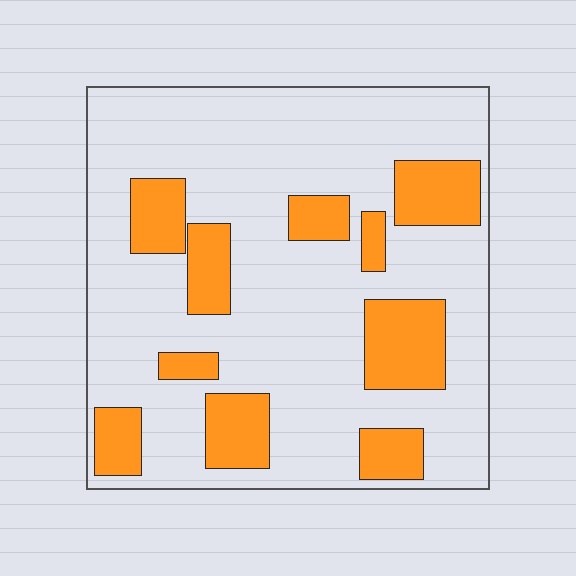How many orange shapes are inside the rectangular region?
10.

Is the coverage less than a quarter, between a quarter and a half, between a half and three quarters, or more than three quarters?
Less than a quarter.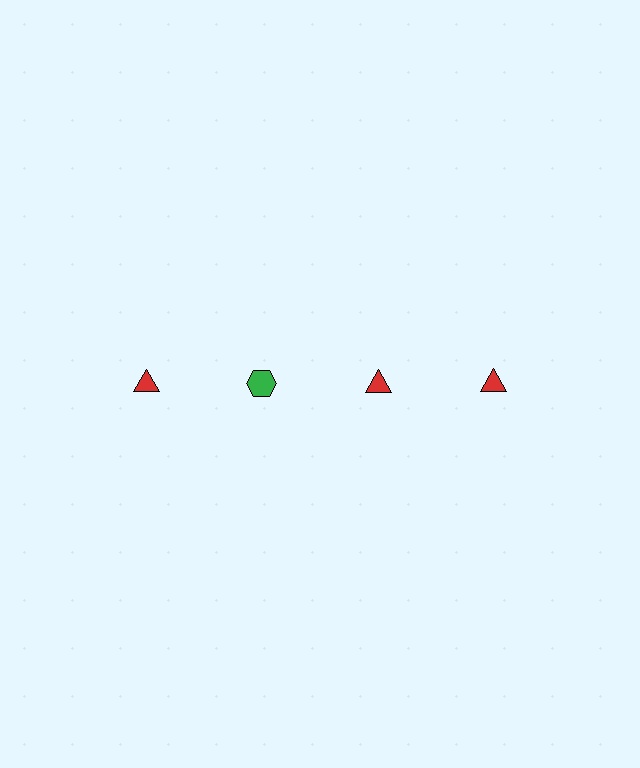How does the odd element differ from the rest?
It differs in both color (green instead of red) and shape (hexagon instead of triangle).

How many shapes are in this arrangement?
There are 4 shapes arranged in a grid pattern.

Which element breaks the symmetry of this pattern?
The green hexagon in the top row, second from left column breaks the symmetry. All other shapes are red triangles.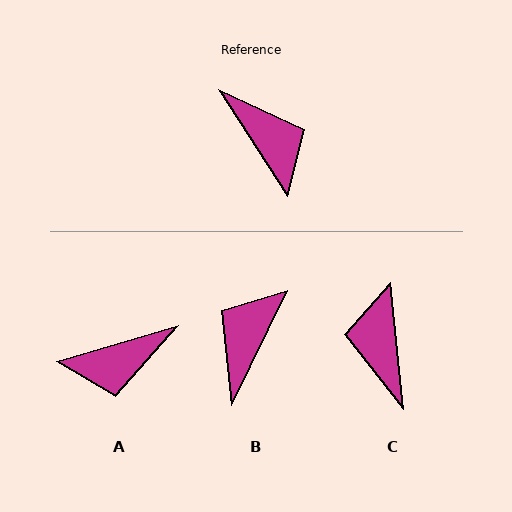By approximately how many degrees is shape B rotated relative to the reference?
Approximately 121 degrees counter-clockwise.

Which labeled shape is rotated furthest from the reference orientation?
C, about 153 degrees away.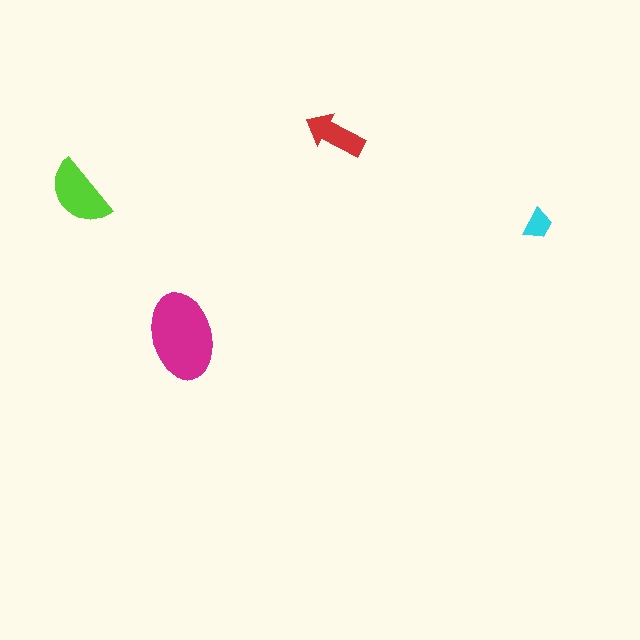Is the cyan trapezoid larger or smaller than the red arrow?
Smaller.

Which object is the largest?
The magenta ellipse.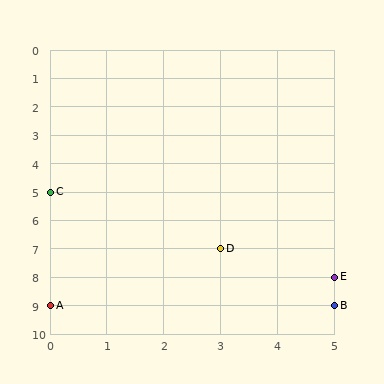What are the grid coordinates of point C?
Point C is at grid coordinates (0, 5).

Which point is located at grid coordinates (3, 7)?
Point D is at (3, 7).